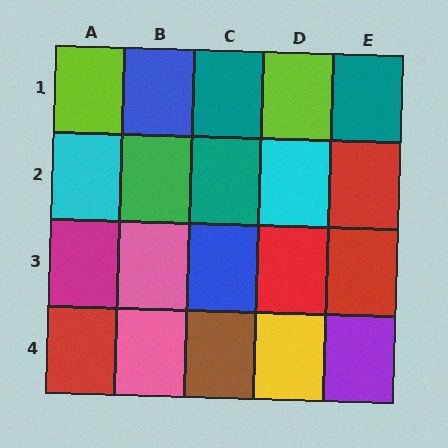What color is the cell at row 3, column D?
Red.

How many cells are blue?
2 cells are blue.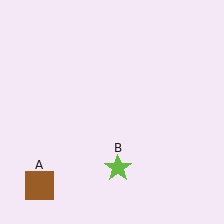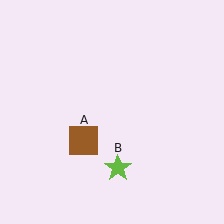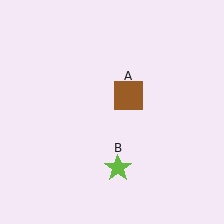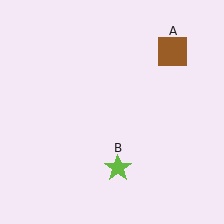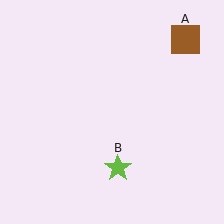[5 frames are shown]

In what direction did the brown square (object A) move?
The brown square (object A) moved up and to the right.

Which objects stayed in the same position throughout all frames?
Lime star (object B) remained stationary.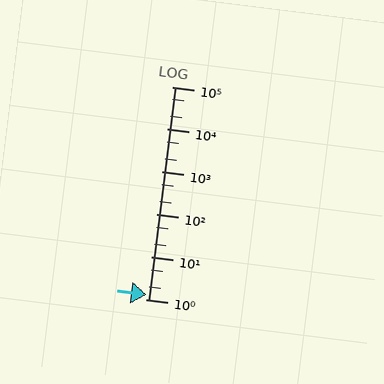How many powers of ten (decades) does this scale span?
The scale spans 5 decades, from 1 to 100000.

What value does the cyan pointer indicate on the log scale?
The pointer indicates approximately 1.3.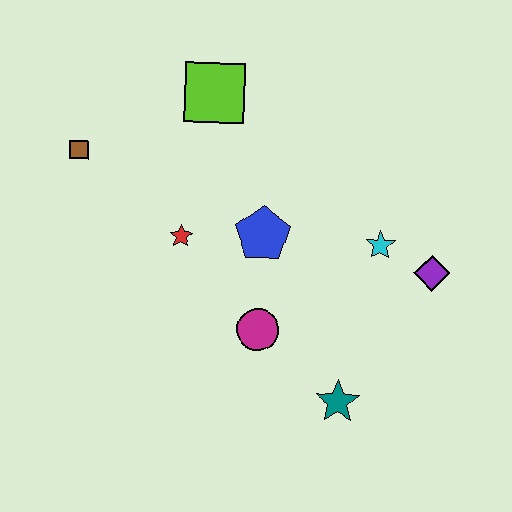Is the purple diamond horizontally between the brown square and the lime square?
No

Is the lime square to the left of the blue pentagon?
Yes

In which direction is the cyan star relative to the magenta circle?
The cyan star is to the right of the magenta circle.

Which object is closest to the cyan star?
The purple diamond is closest to the cyan star.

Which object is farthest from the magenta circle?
The brown square is farthest from the magenta circle.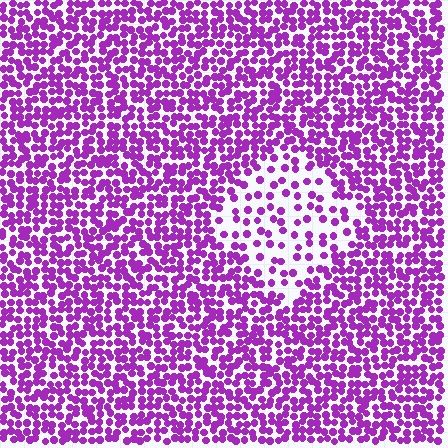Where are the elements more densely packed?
The elements are more densely packed outside the diamond boundary.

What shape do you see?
I see a diamond.